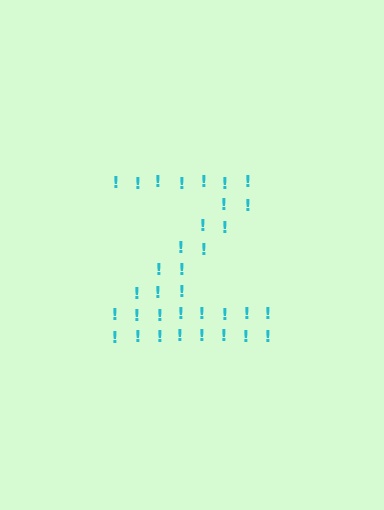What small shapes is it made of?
It is made of small exclamation marks.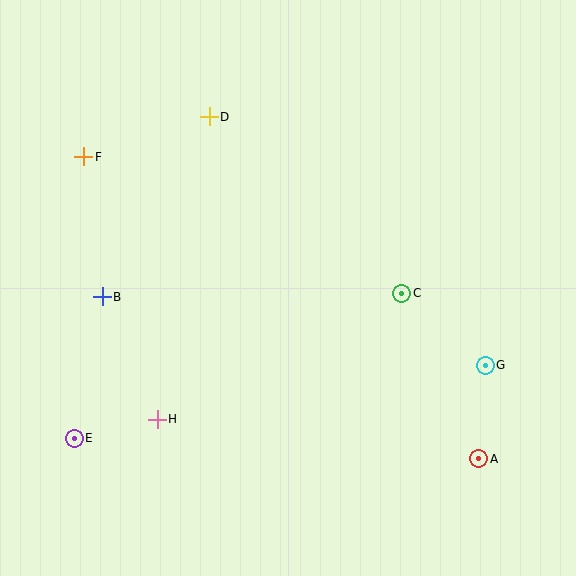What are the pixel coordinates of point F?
Point F is at (84, 157).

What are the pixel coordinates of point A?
Point A is at (479, 459).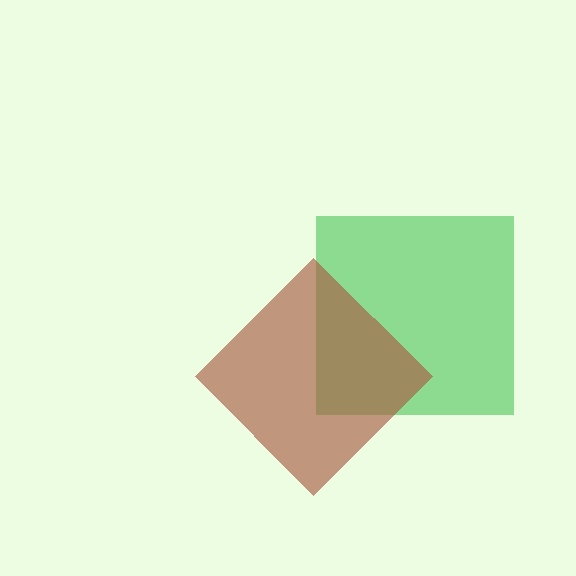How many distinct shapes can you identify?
There are 2 distinct shapes: a green square, a brown diamond.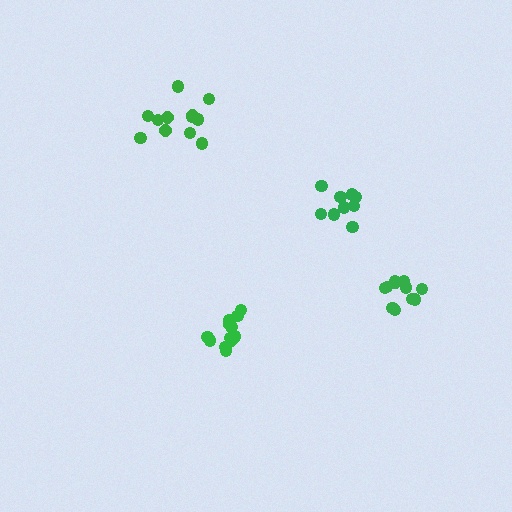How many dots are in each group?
Group 1: 12 dots, Group 2: 11 dots, Group 3: 12 dots, Group 4: 10 dots (45 total).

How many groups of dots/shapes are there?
There are 4 groups.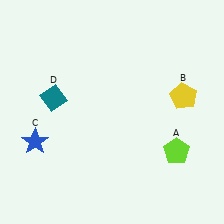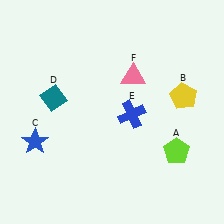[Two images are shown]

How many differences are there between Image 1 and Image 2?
There are 2 differences between the two images.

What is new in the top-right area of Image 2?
A pink triangle (F) was added in the top-right area of Image 2.